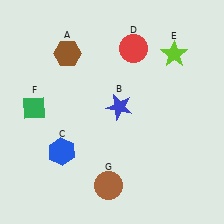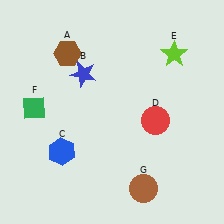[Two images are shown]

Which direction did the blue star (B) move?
The blue star (B) moved left.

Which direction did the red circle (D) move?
The red circle (D) moved down.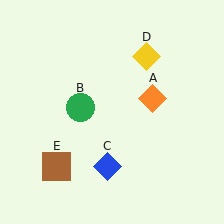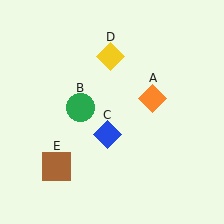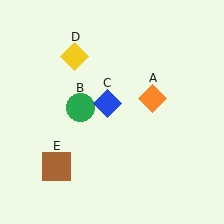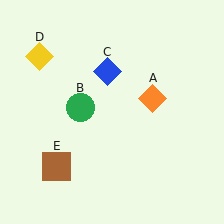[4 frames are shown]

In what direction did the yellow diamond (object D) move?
The yellow diamond (object D) moved left.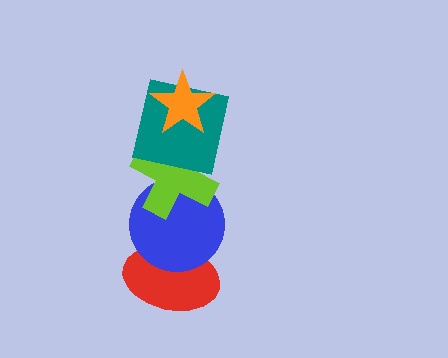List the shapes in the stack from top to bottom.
From top to bottom: the orange star, the teal square, the lime cross, the blue circle, the red ellipse.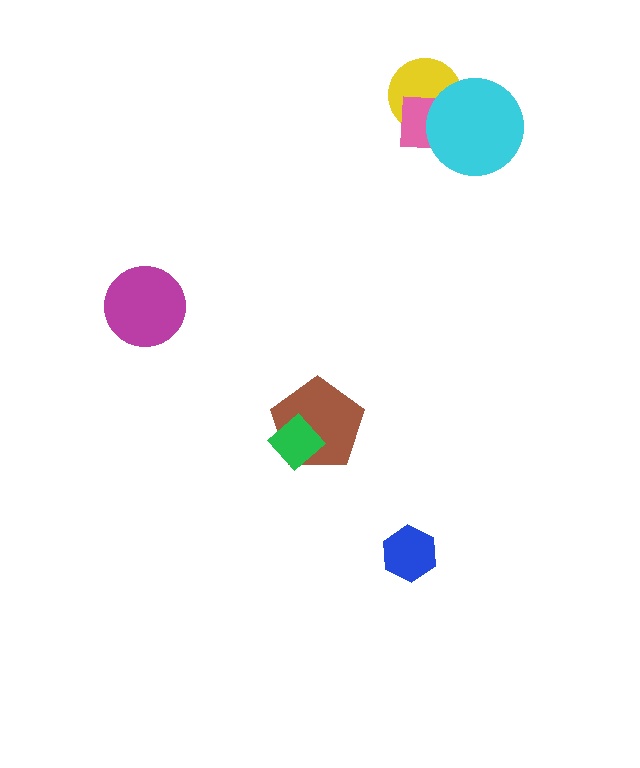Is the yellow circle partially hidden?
Yes, it is partially covered by another shape.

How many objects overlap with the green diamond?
1 object overlaps with the green diamond.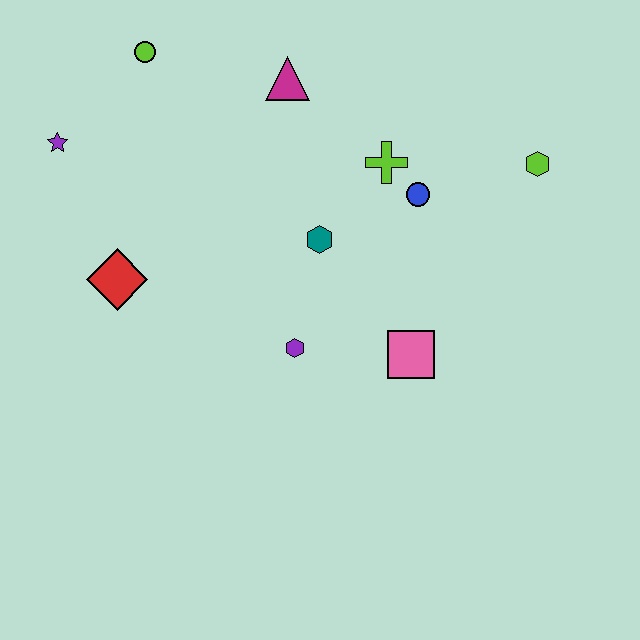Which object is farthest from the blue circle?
The purple star is farthest from the blue circle.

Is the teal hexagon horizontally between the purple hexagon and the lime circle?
No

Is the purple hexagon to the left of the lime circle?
No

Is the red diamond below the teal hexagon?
Yes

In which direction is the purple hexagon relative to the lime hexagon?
The purple hexagon is to the left of the lime hexagon.